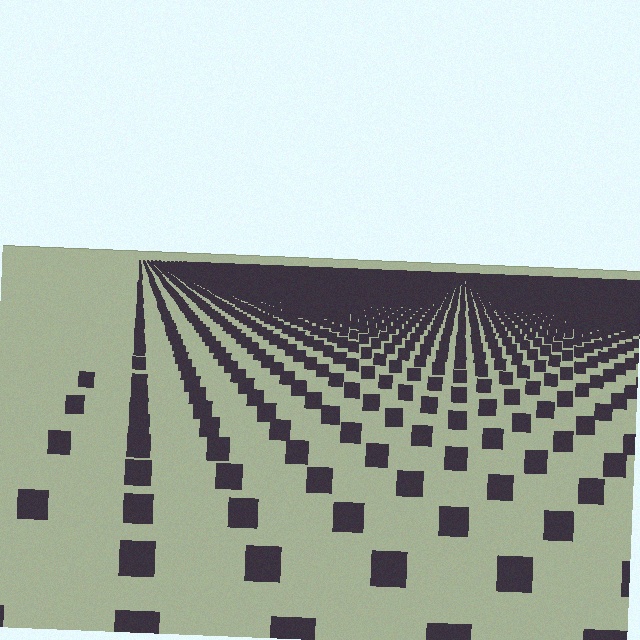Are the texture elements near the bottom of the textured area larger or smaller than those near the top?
Larger. Near the bottom, elements are closer to the viewer and appear at a bigger on-screen size.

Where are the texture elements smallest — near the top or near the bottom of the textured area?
Near the top.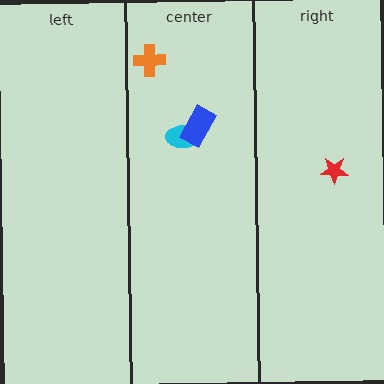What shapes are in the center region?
The cyan ellipse, the orange cross, the blue rectangle.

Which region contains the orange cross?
The center region.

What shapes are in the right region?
The red star.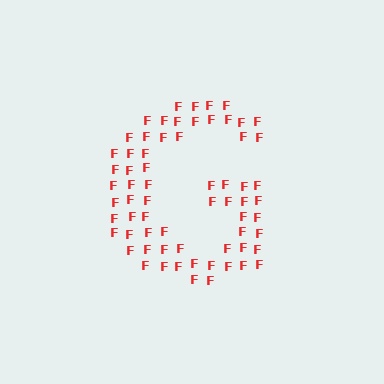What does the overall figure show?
The overall figure shows the letter G.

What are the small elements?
The small elements are letter F's.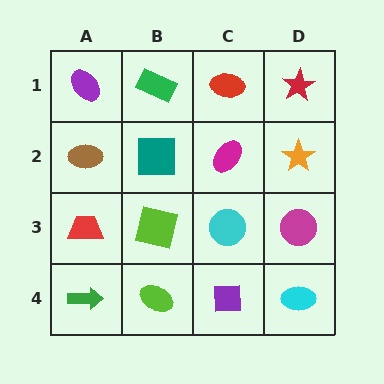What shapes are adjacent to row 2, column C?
A red ellipse (row 1, column C), a cyan circle (row 3, column C), a teal square (row 2, column B), an orange star (row 2, column D).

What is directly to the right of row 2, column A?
A teal square.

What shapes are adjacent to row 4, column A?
A red trapezoid (row 3, column A), a lime ellipse (row 4, column B).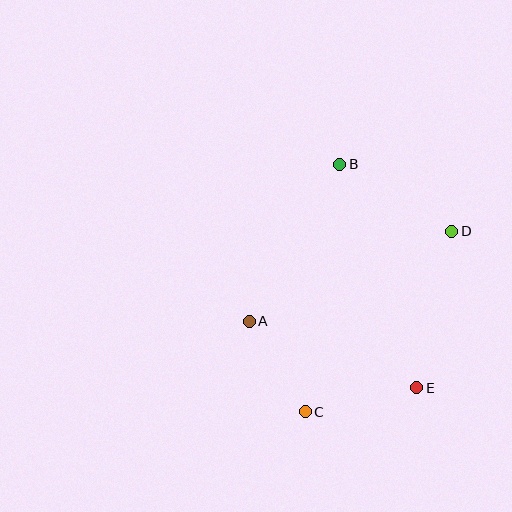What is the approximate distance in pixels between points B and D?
The distance between B and D is approximately 130 pixels.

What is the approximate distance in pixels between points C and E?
The distance between C and E is approximately 114 pixels.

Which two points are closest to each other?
Points A and C are closest to each other.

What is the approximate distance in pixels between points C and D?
The distance between C and D is approximately 232 pixels.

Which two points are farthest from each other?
Points B and C are farthest from each other.